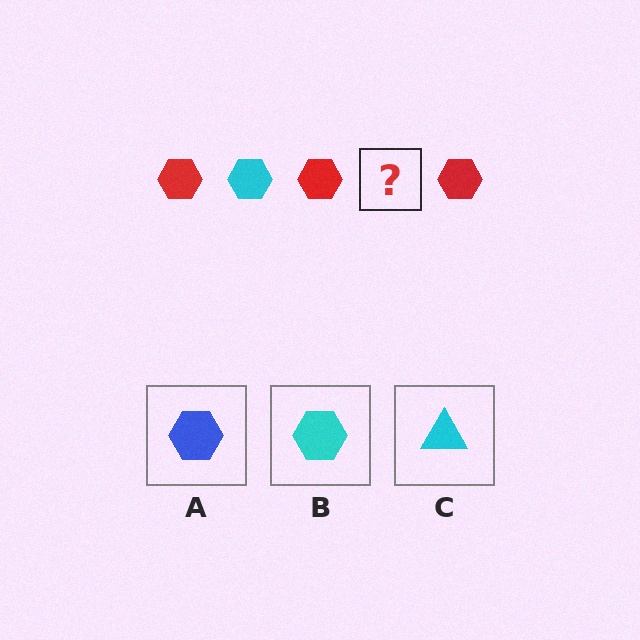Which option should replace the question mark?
Option B.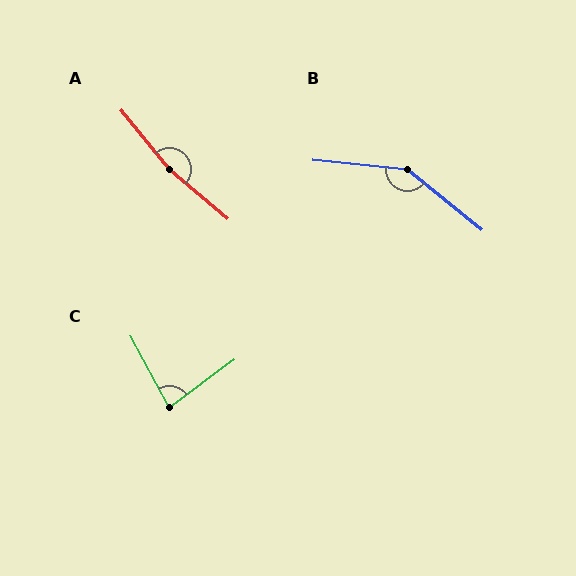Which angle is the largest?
A, at approximately 169 degrees.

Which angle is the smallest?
C, at approximately 82 degrees.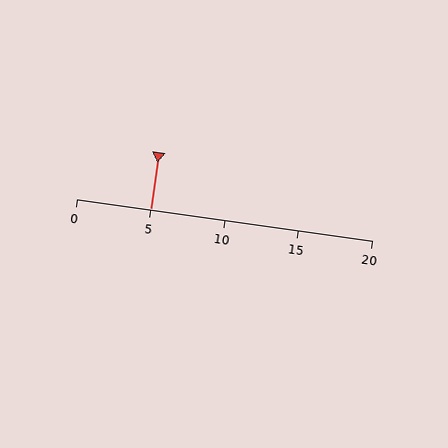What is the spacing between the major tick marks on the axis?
The major ticks are spaced 5 apart.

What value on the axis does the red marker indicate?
The marker indicates approximately 5.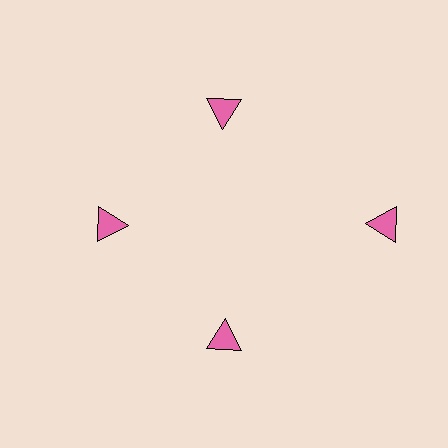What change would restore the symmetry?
The symmetry would be restored by moving it inward, back onto the ring so that all 4 triangles sit at equal angles and equal distance from the center.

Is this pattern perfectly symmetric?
No. The 4 pink triangles are arranged in a ring, but one element near the 3 o'clock position is pushed outward from the center, breaking the 4-fold rotational symmetry.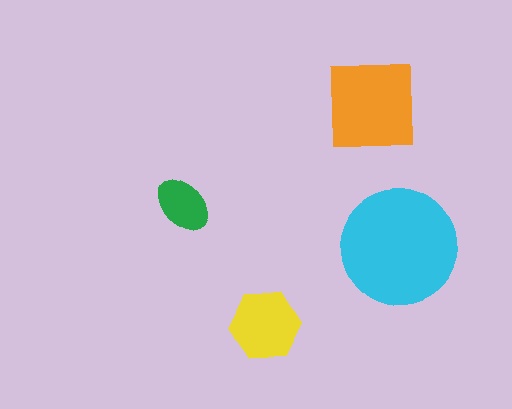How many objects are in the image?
There are 4 objects in the image.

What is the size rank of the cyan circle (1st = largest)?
1st.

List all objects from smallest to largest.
The green ellipse, the yellow hexagon, the orange square, the cyan circle.